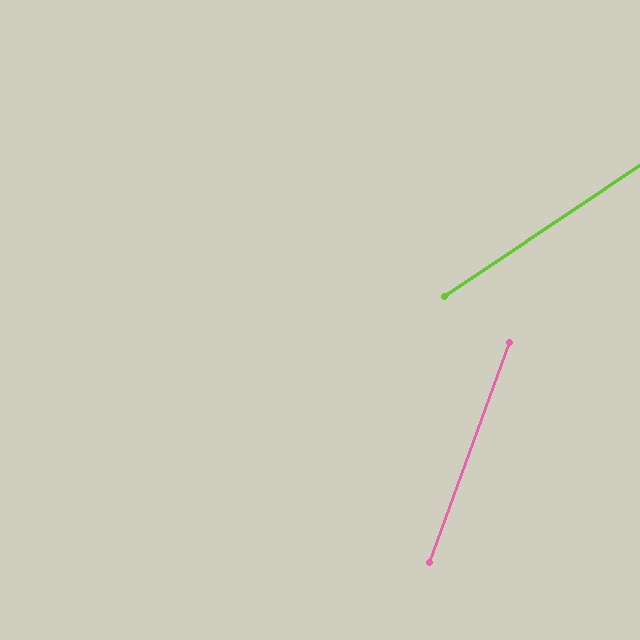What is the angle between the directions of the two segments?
Approximately 36 degrees.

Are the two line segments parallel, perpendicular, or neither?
Neither parallel nor perpendicular — they differ by about 36°.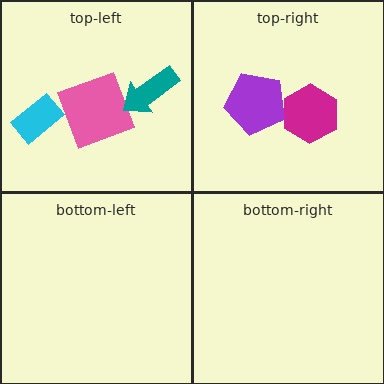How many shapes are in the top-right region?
2.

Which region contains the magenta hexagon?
The top-right region.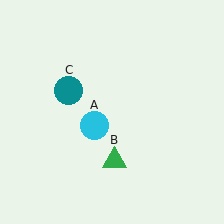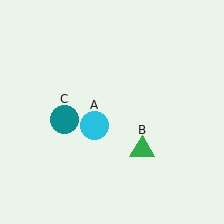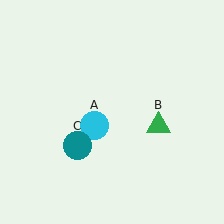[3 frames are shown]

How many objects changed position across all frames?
2 objects changed position: green triangle (object B), teal circle (object C).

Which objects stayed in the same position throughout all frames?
Cyan circle (object A) remained stationary.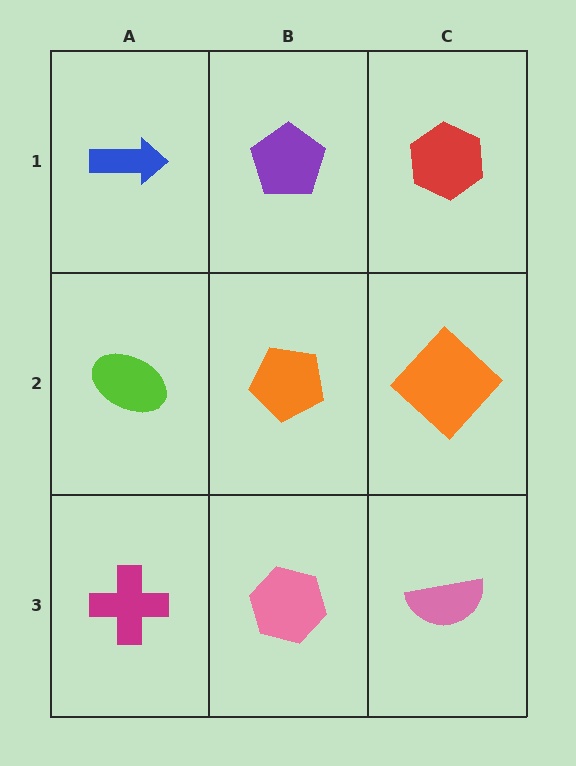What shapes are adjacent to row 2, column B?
A purple pentagon (row 1, column B), a pink hexagon (row 3, column B), a lime ellipse (row 2, column A), an orange diamond (row 2, column C).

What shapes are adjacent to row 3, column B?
An orange pentagon (row 2, column B), a magenta cross (row 3, column A), a pink semicircle (row 3, column C).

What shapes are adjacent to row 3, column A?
A lime ellipse (row 2, column A), a pink hexagon (row 3, column B).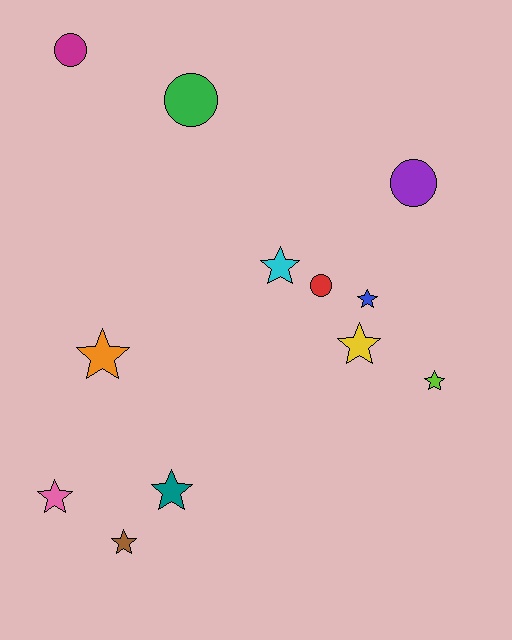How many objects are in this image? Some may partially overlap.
There are 12 objects.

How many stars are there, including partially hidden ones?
There are 8 stars.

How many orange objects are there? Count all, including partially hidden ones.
There is 1 orange object.